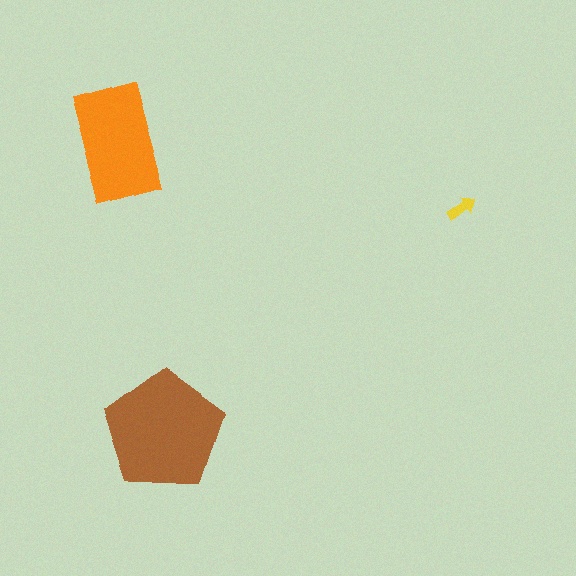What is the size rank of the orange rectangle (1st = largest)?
2nd.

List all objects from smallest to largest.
The yellow arrow, the orange rectangle, the brown pentagon.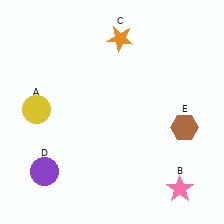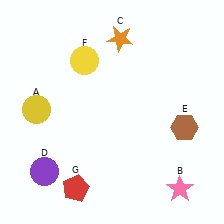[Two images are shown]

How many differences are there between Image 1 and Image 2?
There are 2 differences between the two images.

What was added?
A yellow circle (F), a red pentagon (G) were added in Image 2.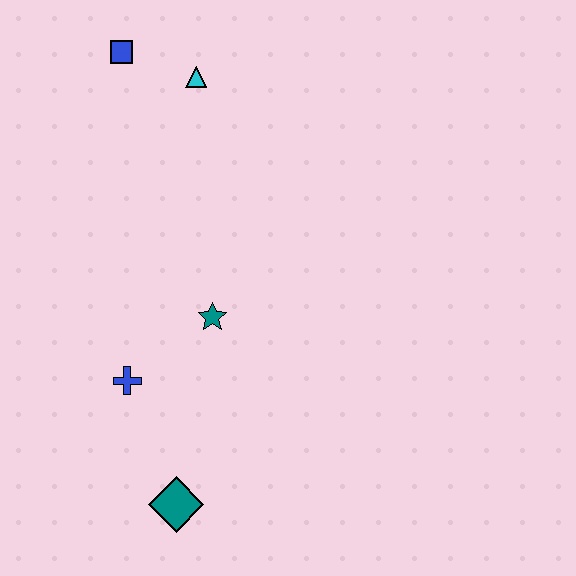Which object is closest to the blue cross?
The teal star is closest to the blue cross.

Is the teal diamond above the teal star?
No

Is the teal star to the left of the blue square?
No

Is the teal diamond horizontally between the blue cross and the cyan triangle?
Yes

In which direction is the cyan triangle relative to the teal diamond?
The cyan triangle is above the teal diamond.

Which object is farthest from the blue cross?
The blue square is farthest from the blue cross.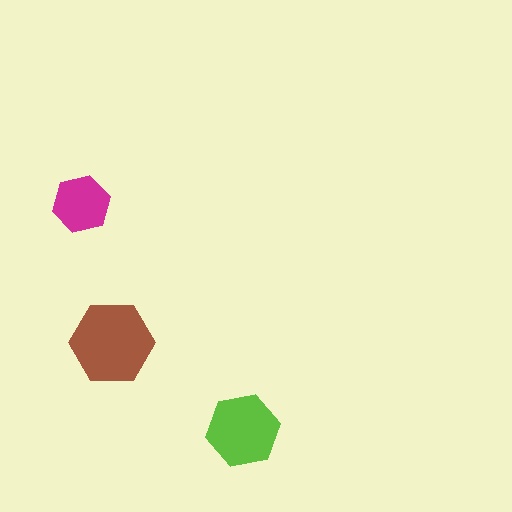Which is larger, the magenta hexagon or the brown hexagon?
The brown one.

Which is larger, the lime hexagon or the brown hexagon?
The brown one.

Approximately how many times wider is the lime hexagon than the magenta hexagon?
About 1.5 times wider.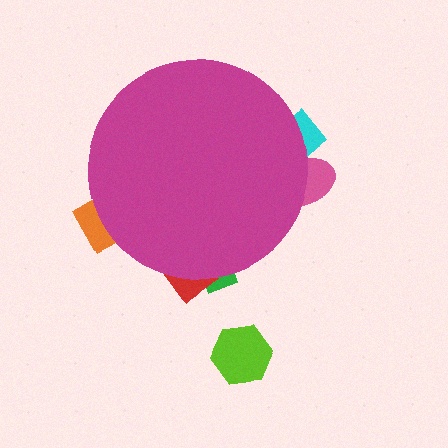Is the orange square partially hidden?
Yes, the orange square is partially hidden behind the magenta circle.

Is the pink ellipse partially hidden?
Yes, the pink ellipse is partially hidden behind the magenta circle.